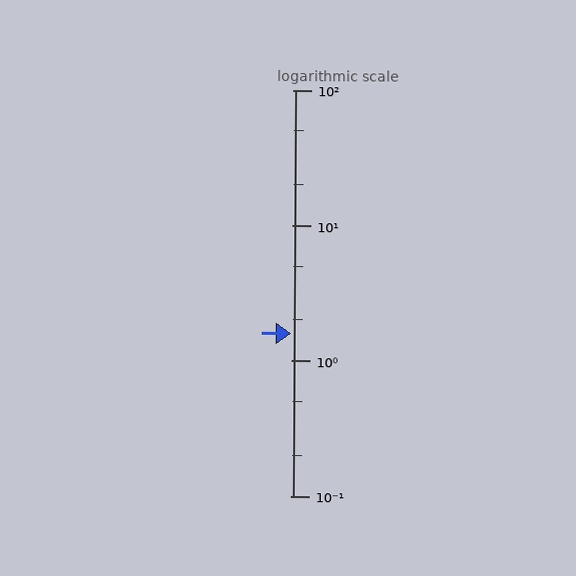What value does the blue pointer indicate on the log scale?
The pointer indicates approximately 1.6.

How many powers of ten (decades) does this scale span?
The scale spans 3 decades, from 0.1 to 100.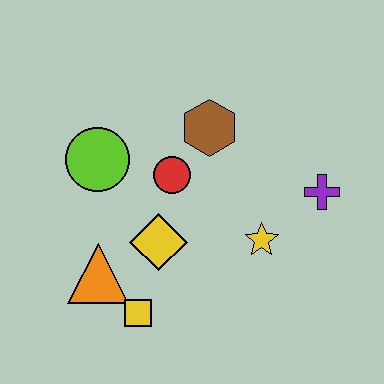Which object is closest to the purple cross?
The yellow star is closest to the purple cross.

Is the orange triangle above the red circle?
No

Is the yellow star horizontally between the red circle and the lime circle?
No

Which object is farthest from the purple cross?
The orange triangle is farthest from the purple cross.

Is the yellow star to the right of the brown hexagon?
Yes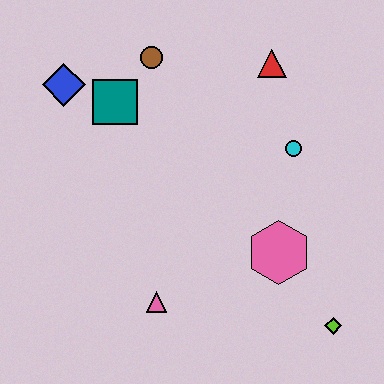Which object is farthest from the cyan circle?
The blue diamond is farthest from the cyan circle.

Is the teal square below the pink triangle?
No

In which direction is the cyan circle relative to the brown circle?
The cyan circle is to the right of the brown circle.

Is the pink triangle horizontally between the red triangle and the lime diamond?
No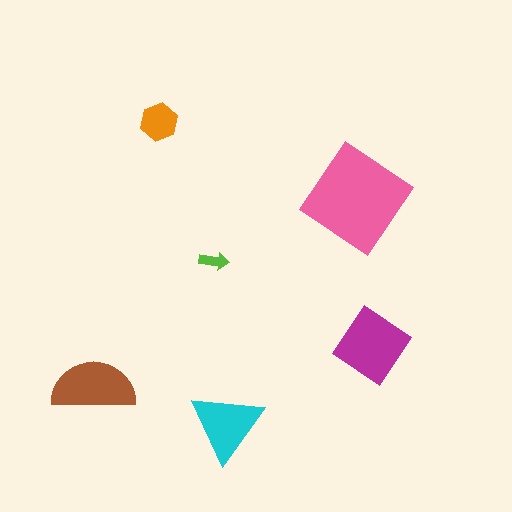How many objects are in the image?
There are 6 objects in the image.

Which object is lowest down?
The cyan triangle is bottommost.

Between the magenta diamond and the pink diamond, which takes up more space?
The pink diamond.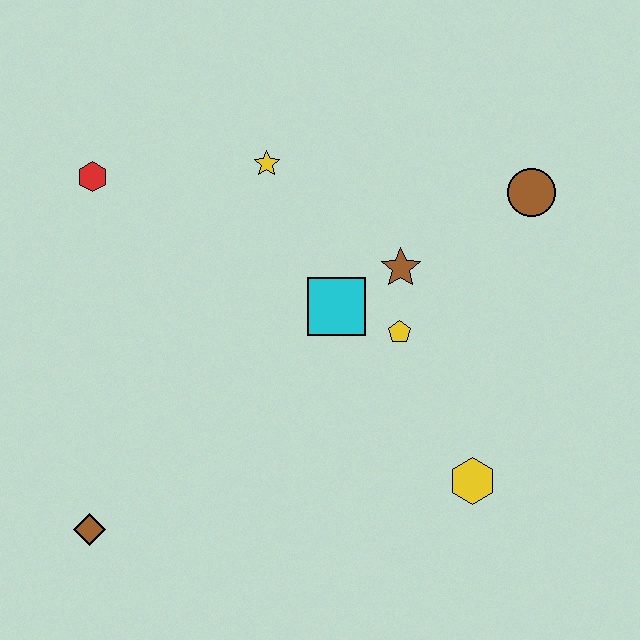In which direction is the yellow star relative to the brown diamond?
The yellow star is above the brown diamond.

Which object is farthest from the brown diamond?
The brown circle is farthest from the brown diamond.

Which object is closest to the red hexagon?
The yellow star is closest to the red hexagon.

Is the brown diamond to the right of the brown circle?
No